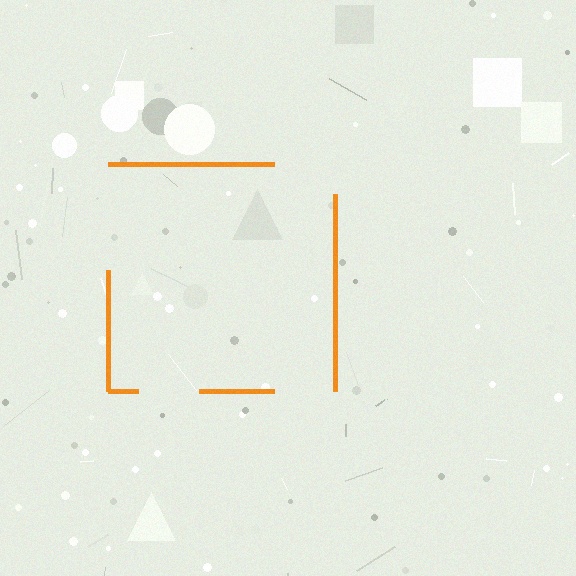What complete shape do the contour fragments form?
The contour fragments form a square.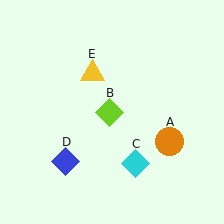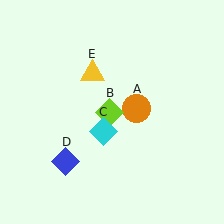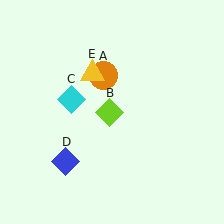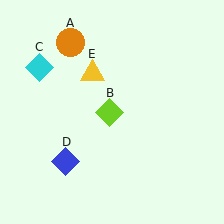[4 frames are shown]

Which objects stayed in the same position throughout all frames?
Lime diamond (object B) and blue diamond (object D) and yellow triangle (object E) remained stationary.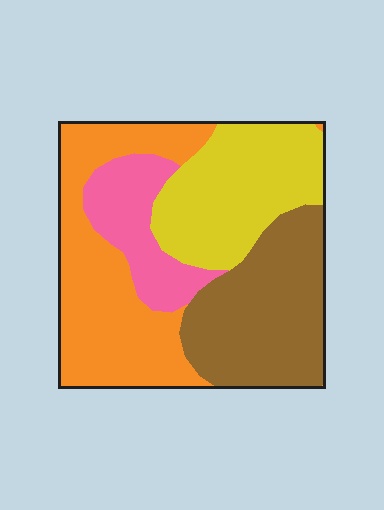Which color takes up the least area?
Pink, at roughly 15%.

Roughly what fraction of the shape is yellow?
Yellow takes up about one quarter (1/4) of the shape.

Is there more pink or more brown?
Brown.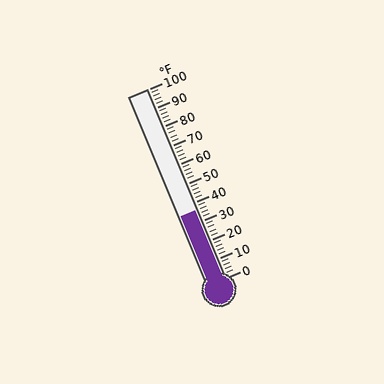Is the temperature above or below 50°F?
The temperature is below 50°F.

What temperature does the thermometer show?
The thermometer shows approximately 36°F.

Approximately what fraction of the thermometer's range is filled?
The thermometer is filled to approximately 35% of its range.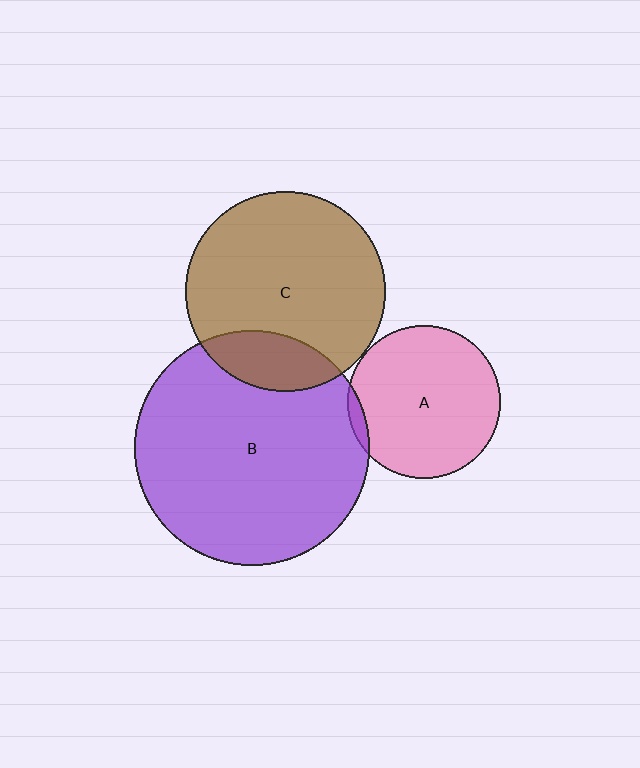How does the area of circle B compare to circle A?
Approximately 2.4 times.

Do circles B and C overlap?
Yes.